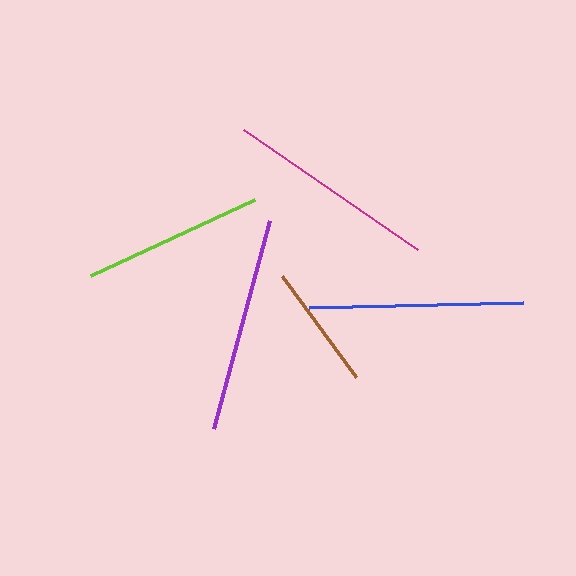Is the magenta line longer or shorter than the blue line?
The blue line is longer than the magenta line.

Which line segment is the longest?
The purple line is the longest at approximately 215 pixels.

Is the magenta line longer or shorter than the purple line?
The purple line is longer than the magenta line.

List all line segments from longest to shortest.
From longest to shortest: purple, blue, magenta, lime, brown.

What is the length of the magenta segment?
The magenta segment is approximately 212 pixels long.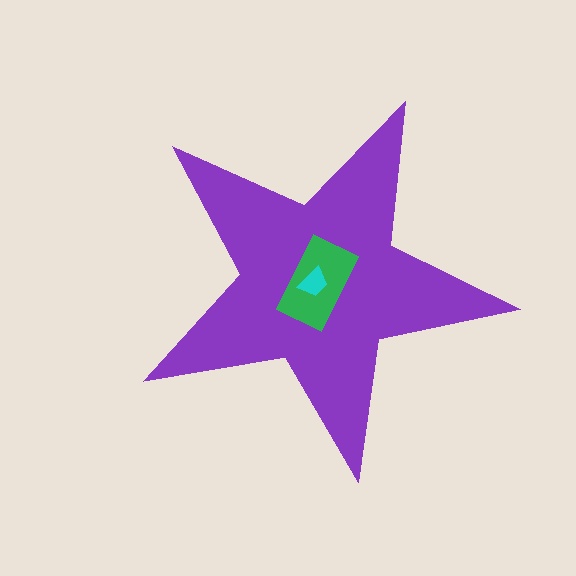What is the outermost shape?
The purple star.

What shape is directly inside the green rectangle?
The cyan trapezoid.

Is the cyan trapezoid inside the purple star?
Yes.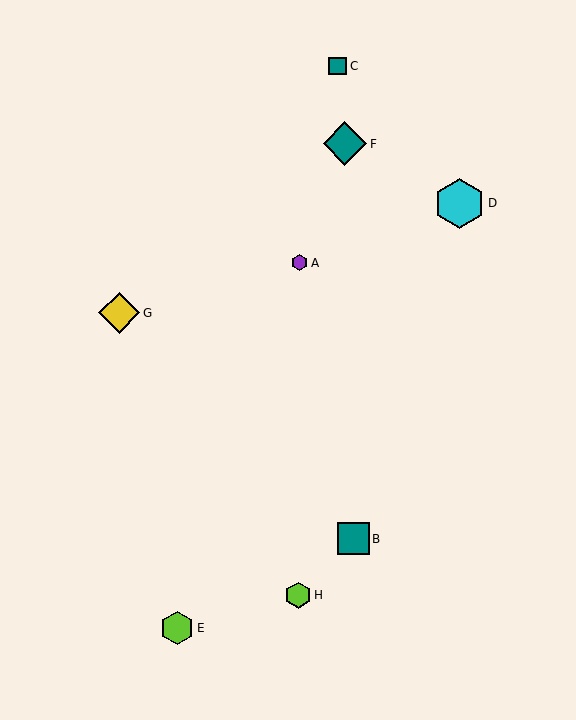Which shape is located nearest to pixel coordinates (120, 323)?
The yellow diamond (labeled G) at (119, 313) is nearest to that location.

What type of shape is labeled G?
Shape G is a yellow diamond.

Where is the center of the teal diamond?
The center of the teal diamond is at (345, 144).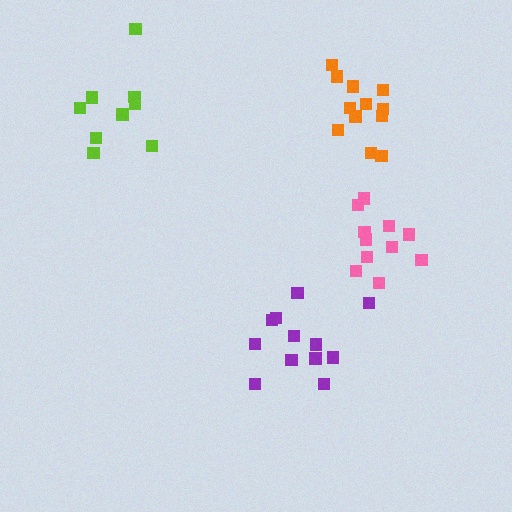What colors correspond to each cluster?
The clusters are colored: lime, orange, pink, purple.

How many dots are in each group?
Group 1: 9 dots, Group 2: 12 dots, Group 3: 11 dots, Group 4: 12 dots (44 total).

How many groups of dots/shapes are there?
There are 4 groups.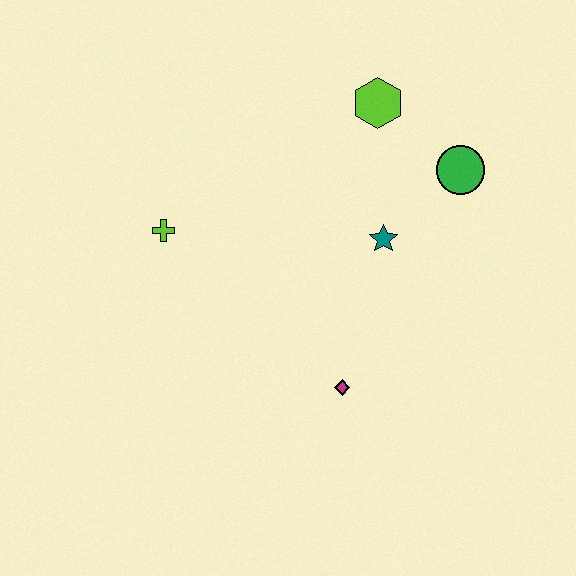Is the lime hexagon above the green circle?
Yes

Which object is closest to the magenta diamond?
The teal star is closest to the magenta diamond.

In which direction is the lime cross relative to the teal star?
The lime cross is to the left of the teal star.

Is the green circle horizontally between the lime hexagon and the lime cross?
No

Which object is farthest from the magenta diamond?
The lime hexagon is farthest from the magenta diamond.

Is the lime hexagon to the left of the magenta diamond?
No